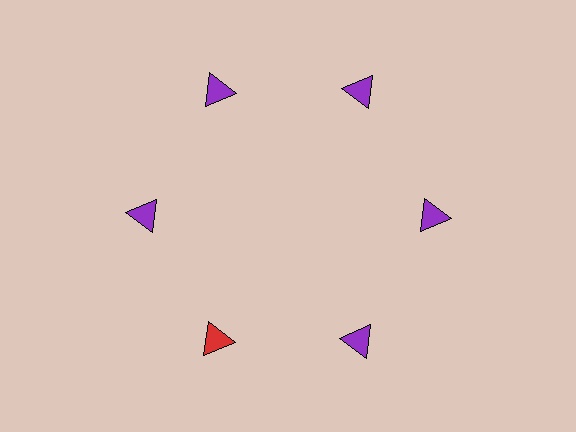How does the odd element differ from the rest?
It has a different color: red instead of purple.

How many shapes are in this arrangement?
There are 6 shapes arranged in a ring pattern.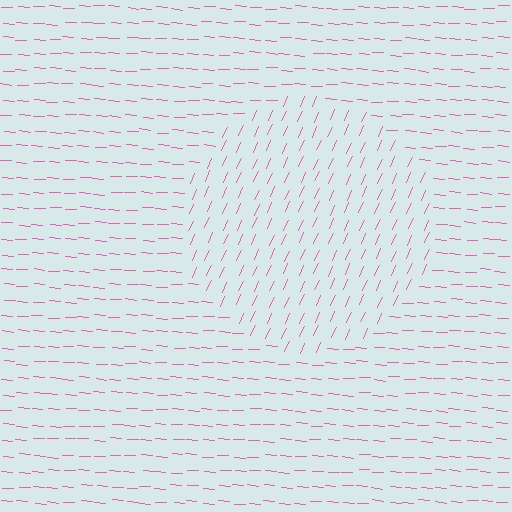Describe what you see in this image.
The image is filled with small pink line segments. A circle region in the image has lines oriented differently from the surrounding lines, creating a visible texture boundary.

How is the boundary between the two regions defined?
The boundary is defined purely by a change in line orientation (approximately 69 degrees difference). All lines are the same color and thickness.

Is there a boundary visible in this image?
Yes, there is a texture boundary formed by a change in line orientation.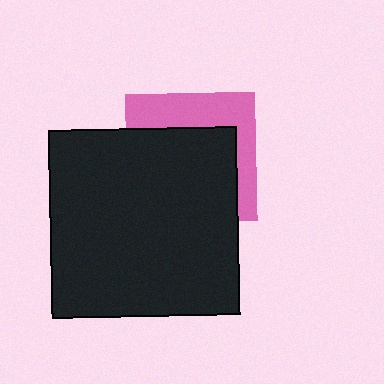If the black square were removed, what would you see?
You would see the complete pink square.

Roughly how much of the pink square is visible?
A small part of it is visible (roughly 38%).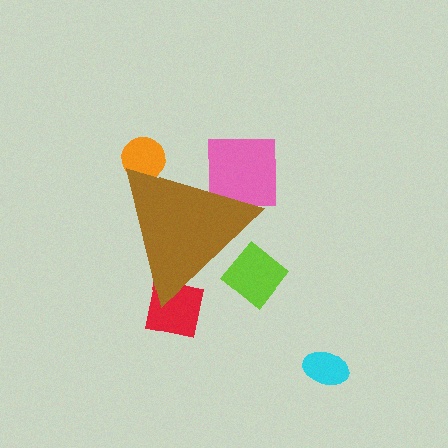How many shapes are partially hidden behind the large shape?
4 shapes are partially hidden.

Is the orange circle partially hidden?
Yes, the orange circle is partially hidden behind the brown triangle.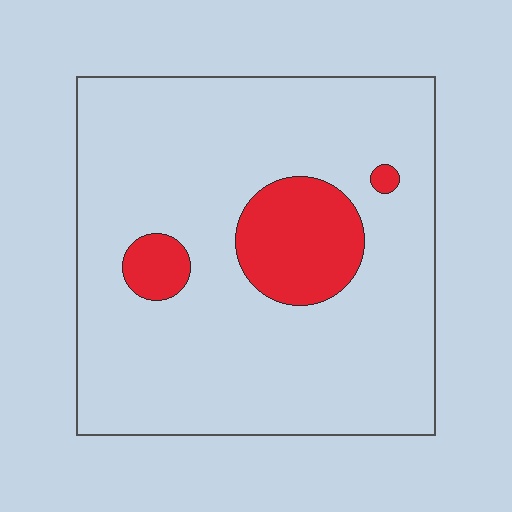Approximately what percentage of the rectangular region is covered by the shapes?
Approximately 15%.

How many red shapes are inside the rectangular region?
3.